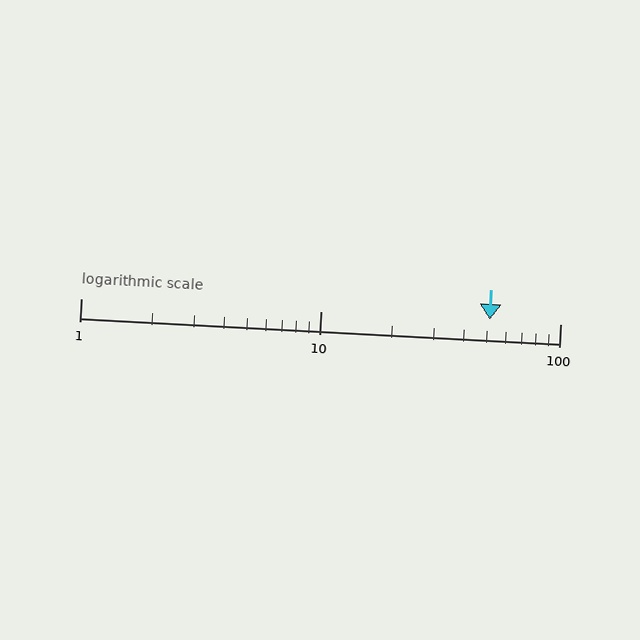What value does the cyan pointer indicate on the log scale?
The pointer indicates approximately 51.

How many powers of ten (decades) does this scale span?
The scale spans 2 decades, from 1 to 100.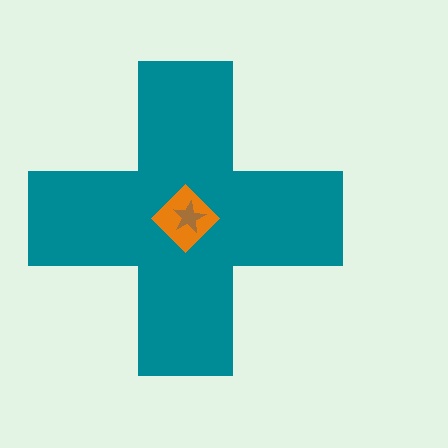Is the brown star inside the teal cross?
Yes.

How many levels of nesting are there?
3.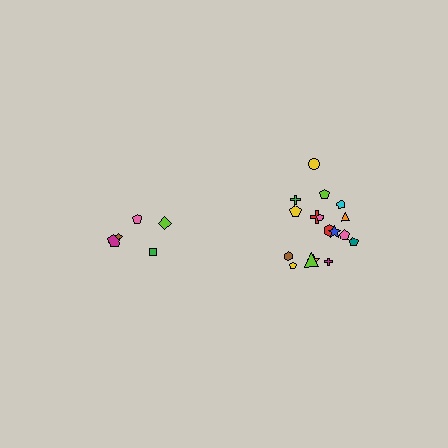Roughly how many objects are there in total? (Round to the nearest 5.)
Roughly 25 objects in total.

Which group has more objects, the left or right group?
The right group.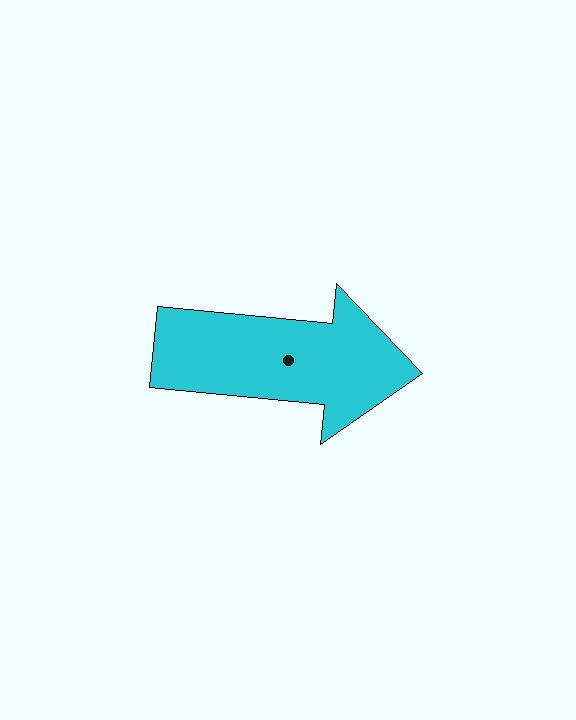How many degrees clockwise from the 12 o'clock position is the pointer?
Approximately 96 degrees.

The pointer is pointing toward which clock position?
Roughly 3 o'clock.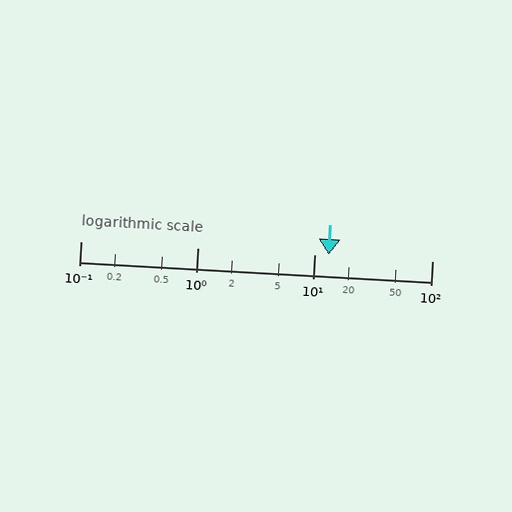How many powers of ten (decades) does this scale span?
The scale spans 3 decades, from 0.1 to 100.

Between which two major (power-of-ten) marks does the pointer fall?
The pointer is between 10 and 100.